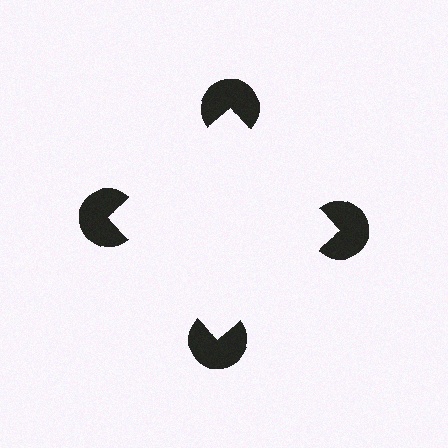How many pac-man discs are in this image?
There are 4 — one at each vertex of the illusory square.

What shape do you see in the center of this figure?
An illusory square — its edges are inferred from the aligned wedge cuts in the pac-man discs, not physically drawn.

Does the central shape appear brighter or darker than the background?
It typically appears slightly brighter than the background, even though no actual brightness change is drawn.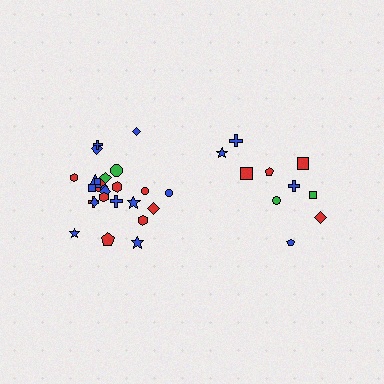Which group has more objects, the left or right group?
The left group.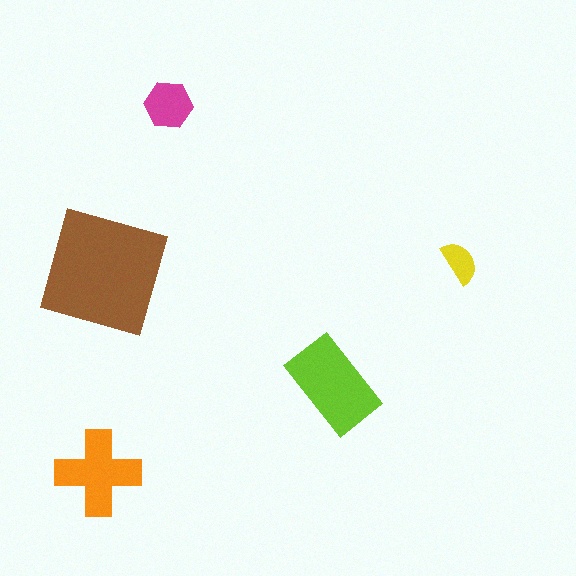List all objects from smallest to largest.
The yellow semicircle, the magenta hexagon, the orange cross, the lime rectangle, the brown square.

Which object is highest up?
The magenta hexagon is topmost.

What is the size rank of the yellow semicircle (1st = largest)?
5th.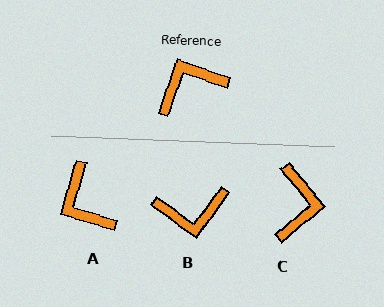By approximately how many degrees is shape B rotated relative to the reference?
Approximately 162 degrees counter-clockwise.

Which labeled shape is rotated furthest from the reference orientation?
B, about 162 degrees away.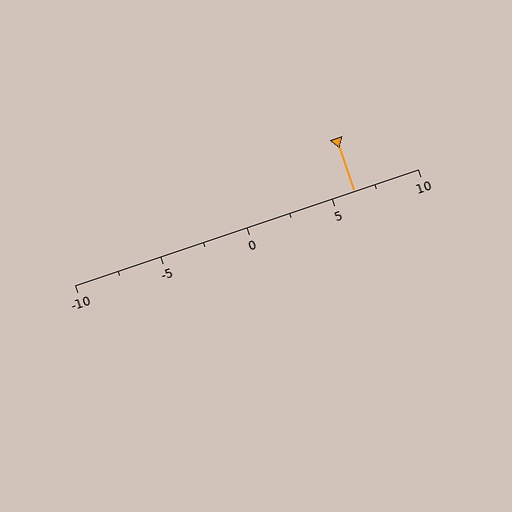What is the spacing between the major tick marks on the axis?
The major ticks are spaced 5 apart.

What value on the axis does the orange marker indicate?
The marker indicates approximately 6.2.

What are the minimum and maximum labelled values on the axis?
The axis runs from -10 to 10.